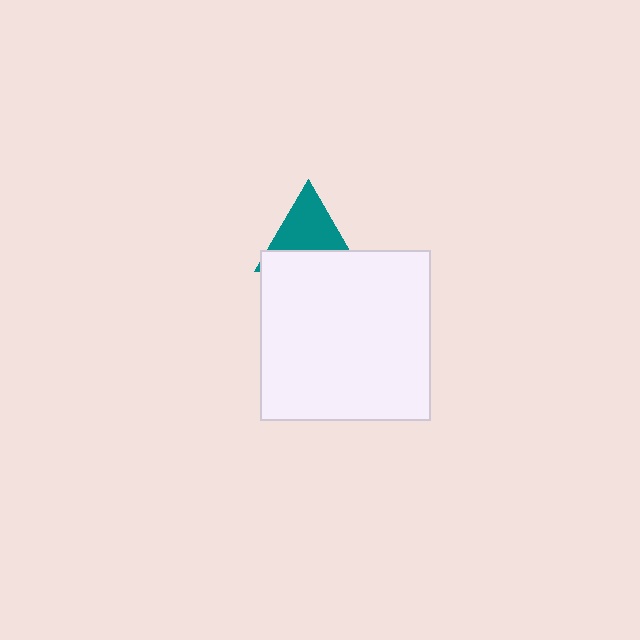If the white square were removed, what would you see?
You would see the complete teal triangle.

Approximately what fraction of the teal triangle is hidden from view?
Roughly 41% of the teal triangle is hidden behind the white square.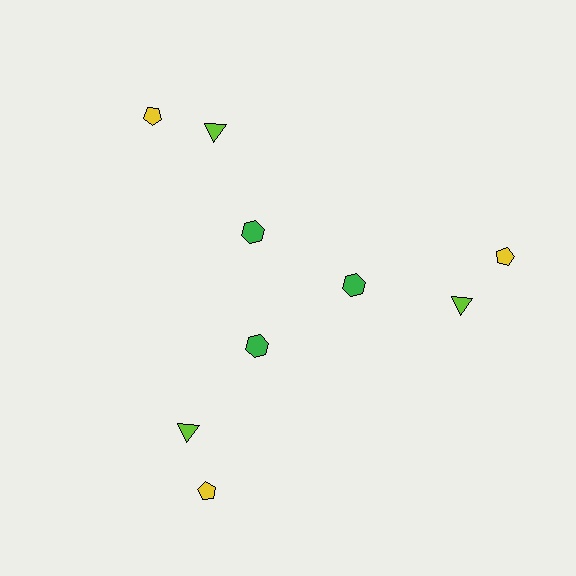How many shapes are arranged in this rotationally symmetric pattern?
There are 9 shapes, arranged in 3 groups of 3.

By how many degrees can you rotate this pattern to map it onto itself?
The pattern maps onto itself every 120 degrees of rotation.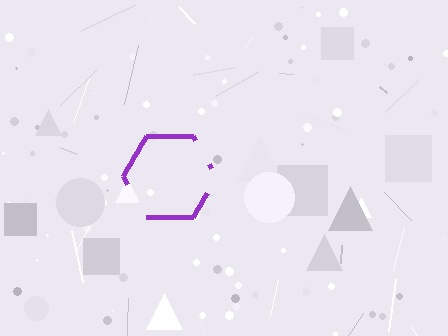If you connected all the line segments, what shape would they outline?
They would outline a hexagon.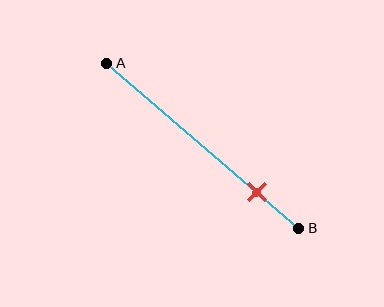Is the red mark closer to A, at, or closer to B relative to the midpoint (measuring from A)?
The red mark is closer to point B than the midpoint of segment AB.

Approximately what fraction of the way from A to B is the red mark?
The red mark is approximately 80% of the way from A to B.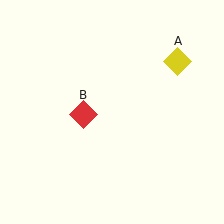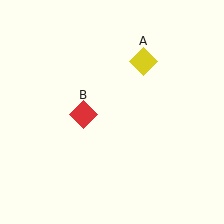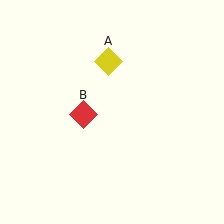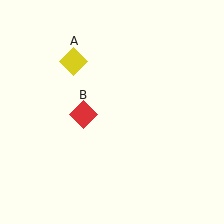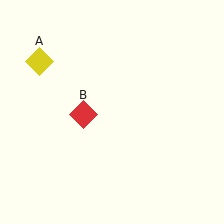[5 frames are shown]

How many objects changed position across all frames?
1 object changed position: yellow diamond (object A).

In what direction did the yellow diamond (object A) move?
The yellow diamond (object A) moved left.